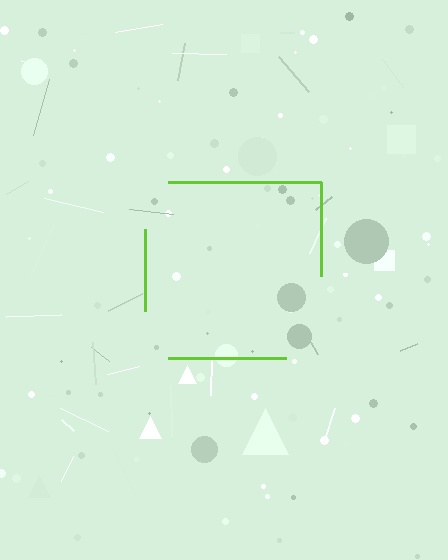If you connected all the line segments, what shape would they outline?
They would outline a square.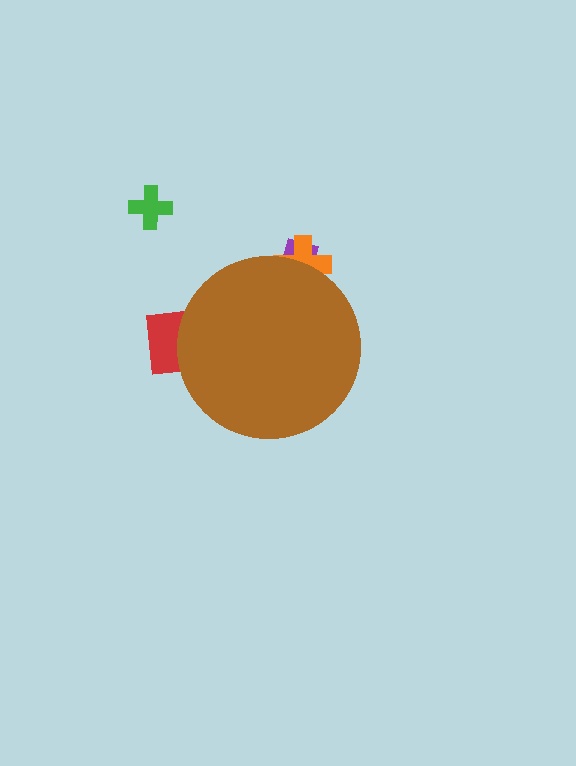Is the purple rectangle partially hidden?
Yes, the purple rectangle is partially hidden behind the brown circle.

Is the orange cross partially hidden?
Yes, the orange cross is partially hidden behind the brown circle.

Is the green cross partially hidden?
No, the green cross is fully visible.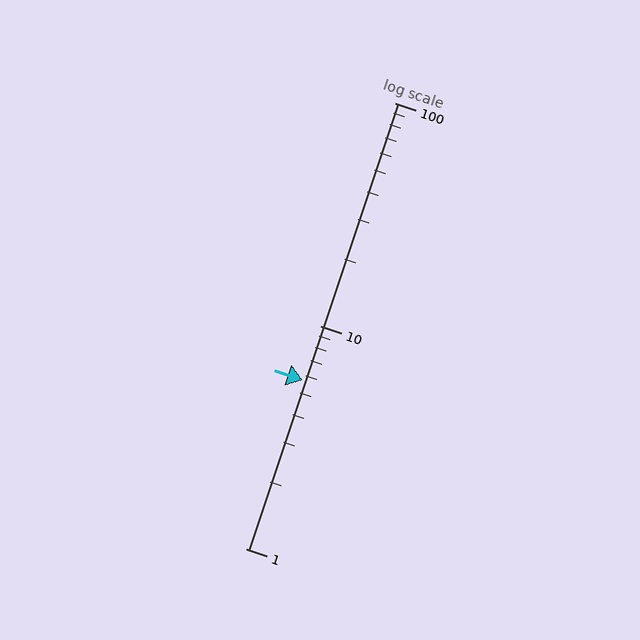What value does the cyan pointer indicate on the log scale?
The pointer indicates approximately 5.7.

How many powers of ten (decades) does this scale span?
The scale spans 2 decades, from 1 to 100.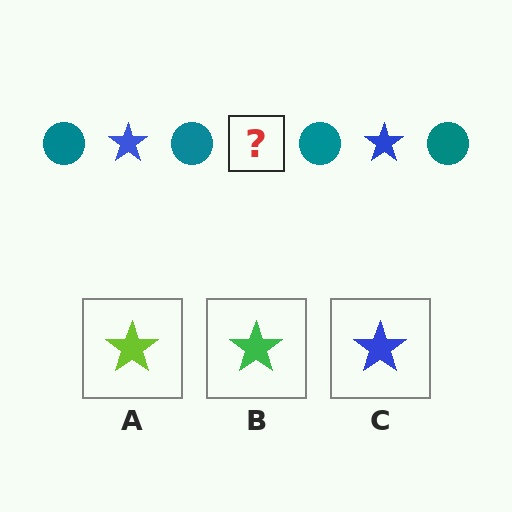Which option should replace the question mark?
Option C.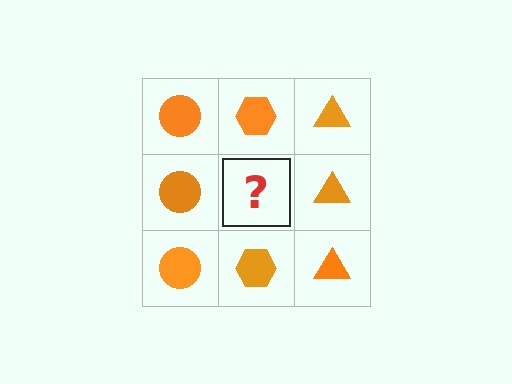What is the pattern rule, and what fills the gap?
The rule is that each column has a consistent shape. The gap should be filled with an orange hexagon.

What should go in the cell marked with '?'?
The missing cell should contain an orange hexagon.